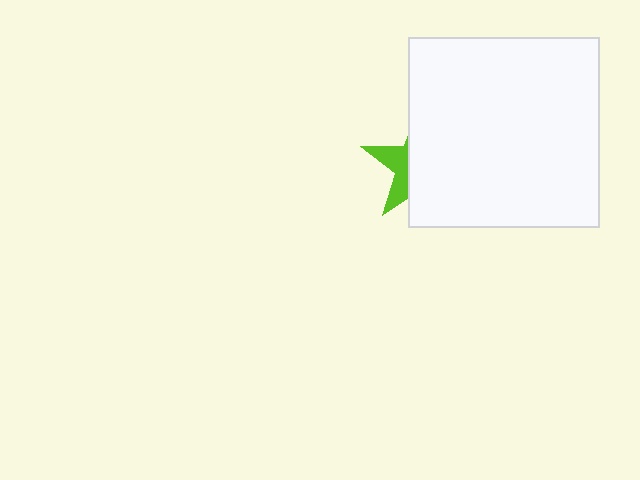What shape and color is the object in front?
The object in front is a white square.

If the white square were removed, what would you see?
You would see the complete lime star.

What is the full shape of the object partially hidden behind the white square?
The partially hidden object is a lime star.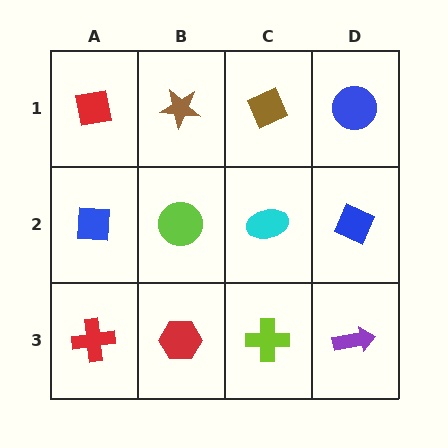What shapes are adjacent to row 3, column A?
A blue square (row 2, column A), a red hexagon (row 3, column B).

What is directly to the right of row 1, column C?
A blue circle.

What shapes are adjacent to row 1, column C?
A cyan ellipse (row 2, column C), a brown star (row 1, column B), a blue circle (row 1, column D).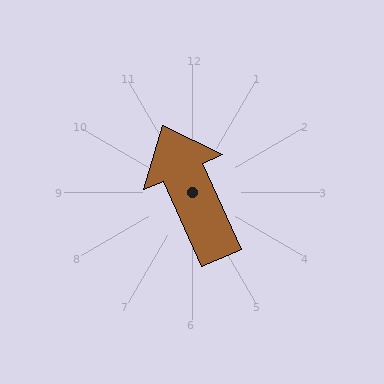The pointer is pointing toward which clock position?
Roughly 11 o'clock.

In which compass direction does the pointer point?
Northwest.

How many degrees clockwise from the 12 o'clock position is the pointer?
Approximately 336 degrees.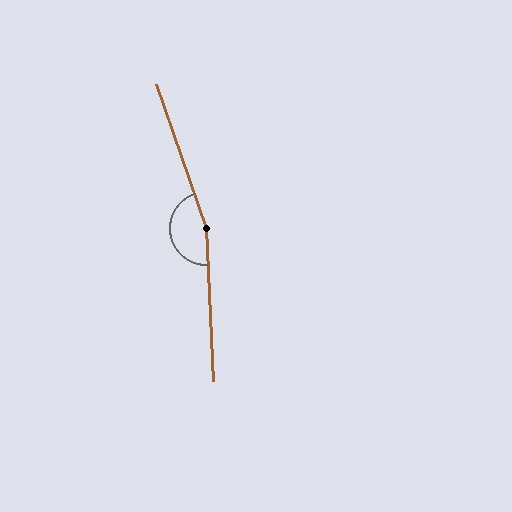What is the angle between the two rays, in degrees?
Approximately 164 degrees.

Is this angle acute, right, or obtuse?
It is obtuse.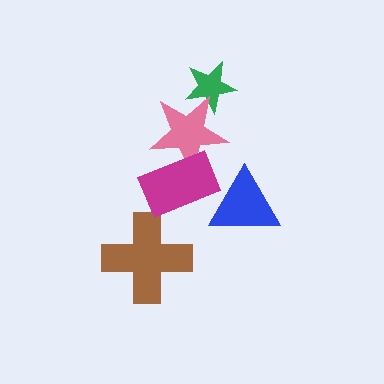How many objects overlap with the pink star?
2 objects overlap with the pink star.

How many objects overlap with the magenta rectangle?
2 objects overlap with the magenta rectangle.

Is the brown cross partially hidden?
No, no other shape covers it.